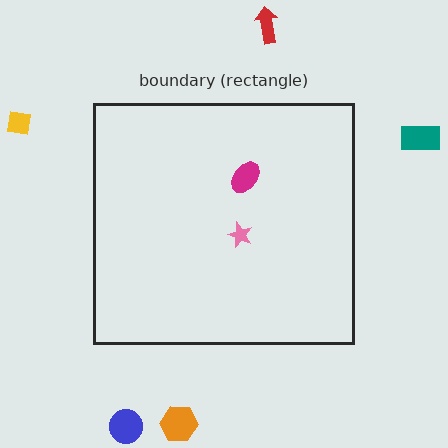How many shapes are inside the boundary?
2 inside, 5 outside.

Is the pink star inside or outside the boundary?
Inside.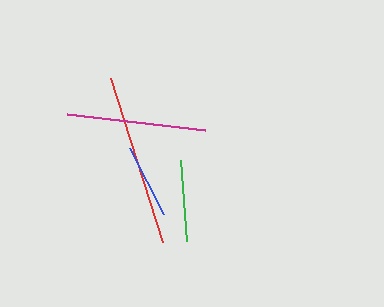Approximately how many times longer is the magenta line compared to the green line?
The magenta line is approximately 1.7 times the length of the green line.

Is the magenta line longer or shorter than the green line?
The magenta line is longer than the green line.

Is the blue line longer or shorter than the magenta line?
The magenta line is longer than the blue line.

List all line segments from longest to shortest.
From longest to shortest: red, magenta, green, blue.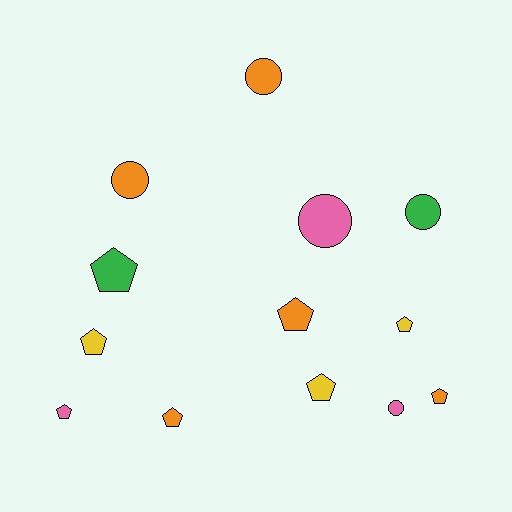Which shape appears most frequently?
Pentagon, with 8 objects.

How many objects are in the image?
There are 13 objects.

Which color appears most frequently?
Orange, with 5 objects.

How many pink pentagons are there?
There is 1 pink pentagon.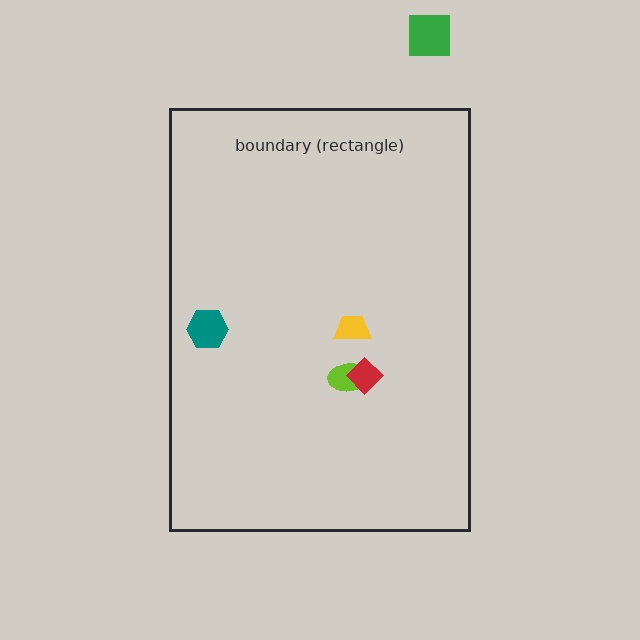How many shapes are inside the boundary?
4 inside, 1 outside.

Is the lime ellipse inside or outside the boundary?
Inside.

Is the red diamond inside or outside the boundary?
Inside.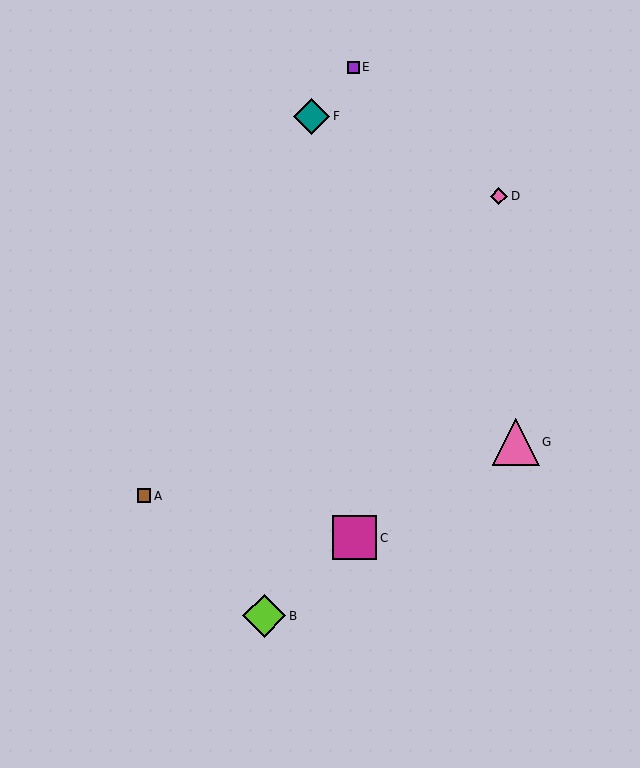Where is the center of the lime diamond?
The center of the lime diamond is at (264, 616).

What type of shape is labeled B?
Shape B is a lime diamond.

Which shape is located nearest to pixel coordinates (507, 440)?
The pink triangle (labeled G) at (516, 442) is nearest to that location.